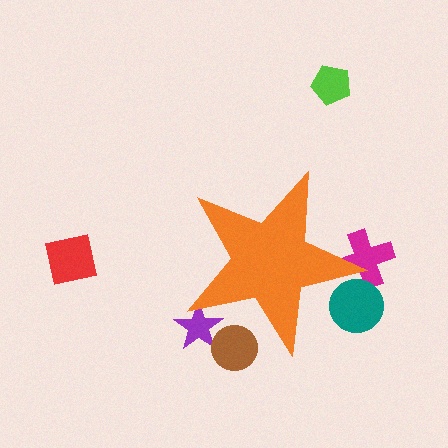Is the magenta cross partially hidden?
Yes, the magenta cross is partially hidden behind the orange star.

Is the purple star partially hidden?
Yes, the purple star is partially hidden behind the orange star.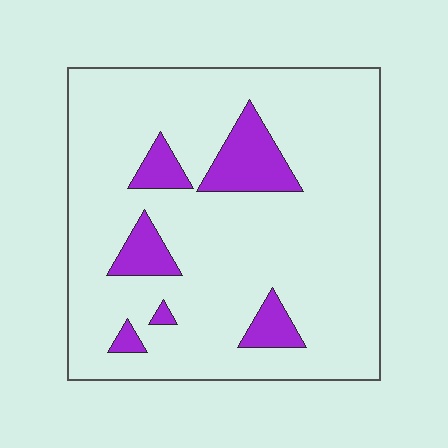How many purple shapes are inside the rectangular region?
6.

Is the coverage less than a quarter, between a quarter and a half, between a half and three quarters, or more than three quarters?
Less than a quarter.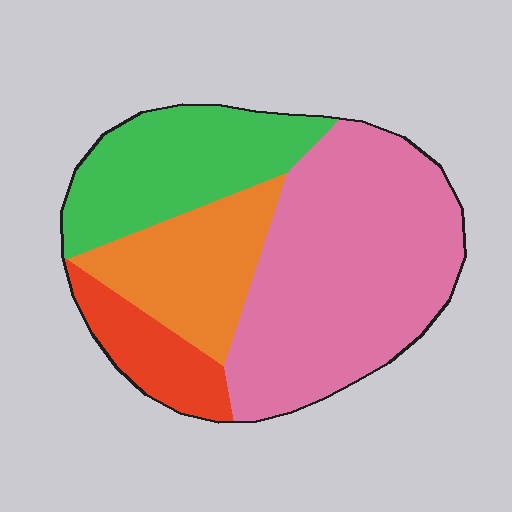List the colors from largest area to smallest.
From largest to smallest: pink, green, orange, red.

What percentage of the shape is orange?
Orange takes up less than a quarter of the shape.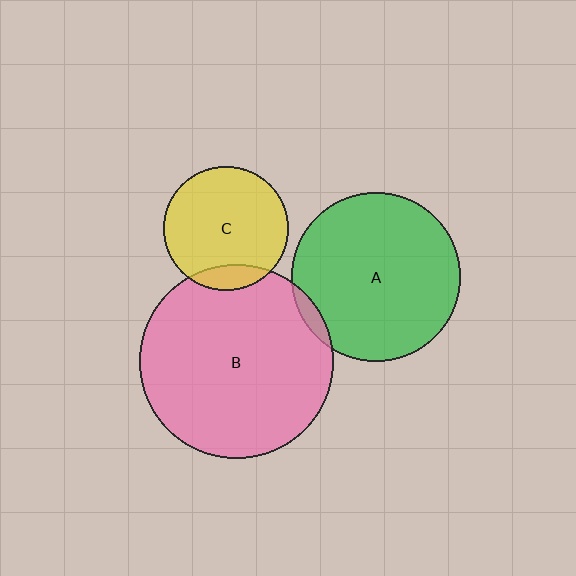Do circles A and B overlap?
Yes.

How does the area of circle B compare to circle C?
Approximately 2.4 times.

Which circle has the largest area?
Circle B (pink).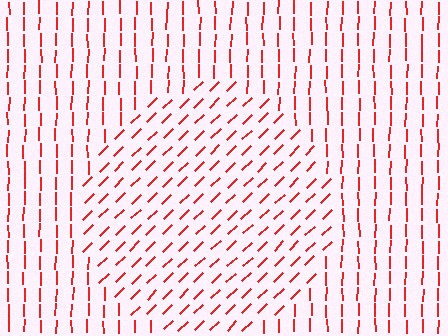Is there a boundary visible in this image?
Yes, there is a texture boundary formed by a change in line orientation.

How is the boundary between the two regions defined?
The boundary is defined purely by a change in line orientation (approximately 45 degrees difference). All lines are the same color and thickness.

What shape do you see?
I see a circle.